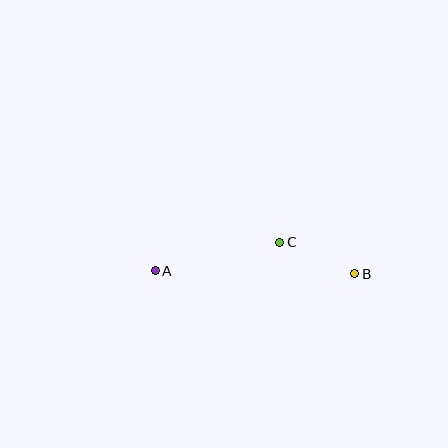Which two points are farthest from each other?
Points A and B are farthest from each other.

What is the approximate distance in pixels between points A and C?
The distance between A and C is approximately 128 pixels.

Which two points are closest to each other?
Points B and C are closest to each other.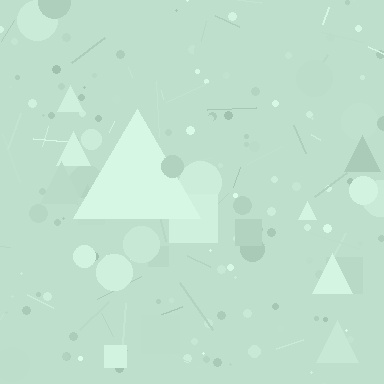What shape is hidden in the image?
A triangle is hidden in the image.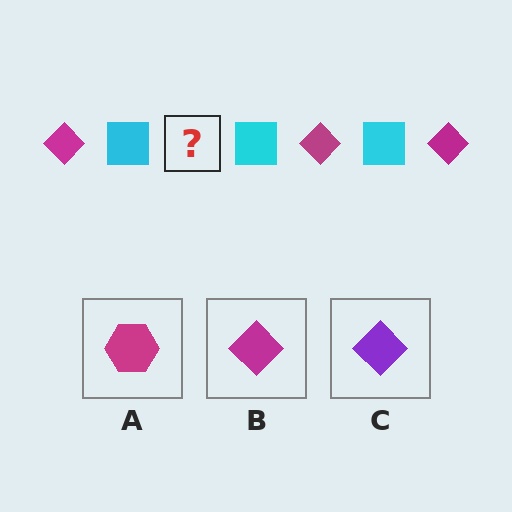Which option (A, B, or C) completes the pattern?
B.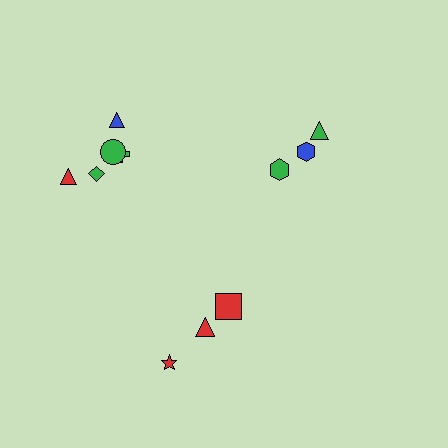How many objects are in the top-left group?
There are 5 objects.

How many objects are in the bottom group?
There are 3 objects.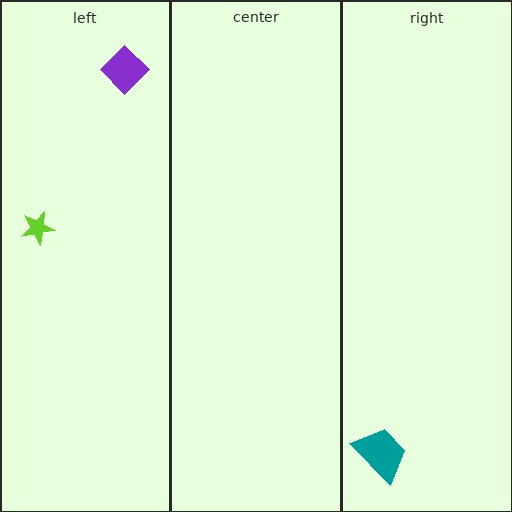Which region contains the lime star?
The left region.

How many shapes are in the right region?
1.